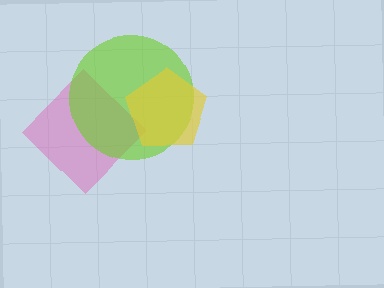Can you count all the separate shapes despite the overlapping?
Yes, there are 3 separate shapes.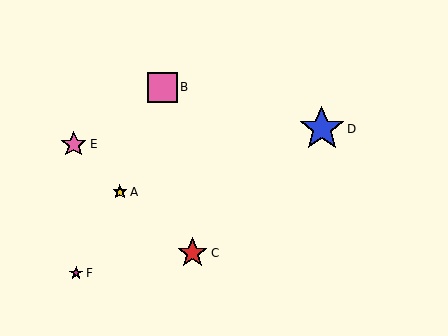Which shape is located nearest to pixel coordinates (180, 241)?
The red star (labeled C) at (193, 253) is nearest to that location.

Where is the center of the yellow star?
The center of the yellow star is at (120, 192).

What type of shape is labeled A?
Shape A is a yellow star.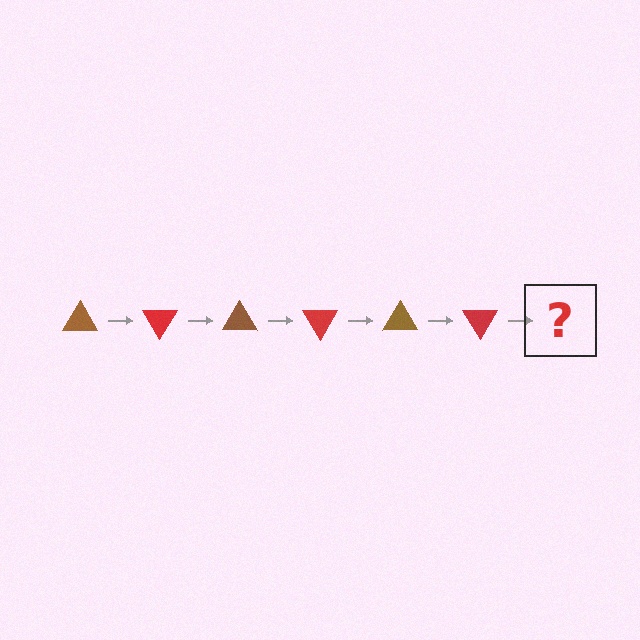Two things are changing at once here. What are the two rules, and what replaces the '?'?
The two rules are that it rotates 60 degrees each step and the color cycles through brown and red. The '?' should be a brown triangle, rotated 360 degrees from the start.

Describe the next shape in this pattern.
It should be a brown triangle, rotated 360 degrees from the start.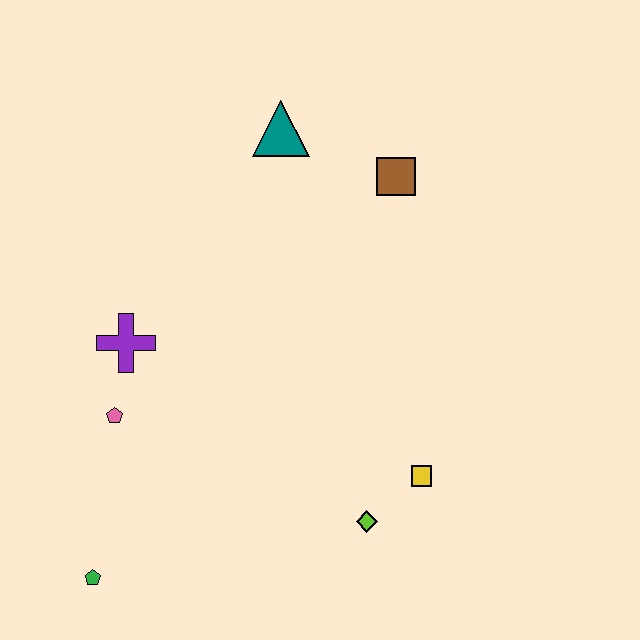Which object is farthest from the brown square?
The green pentagon is farthest from the brown square.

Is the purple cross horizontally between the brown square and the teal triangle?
No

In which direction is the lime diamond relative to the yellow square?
The lime diamond is to the left of the yellow square.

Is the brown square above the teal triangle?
No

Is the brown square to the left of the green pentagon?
No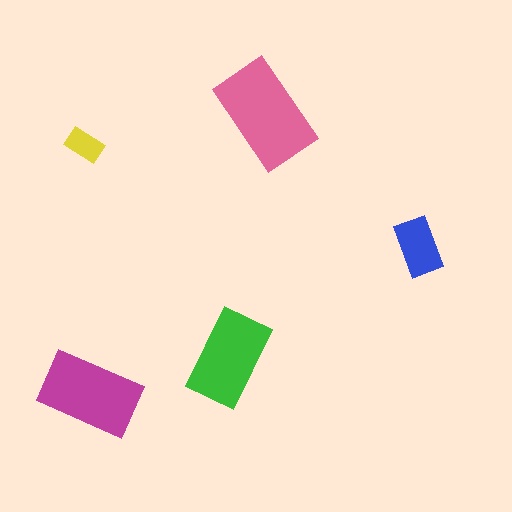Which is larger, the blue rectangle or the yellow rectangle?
The blue one.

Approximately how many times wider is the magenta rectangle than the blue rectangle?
About 1.5 times wider.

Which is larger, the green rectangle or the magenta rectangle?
The magenta one.